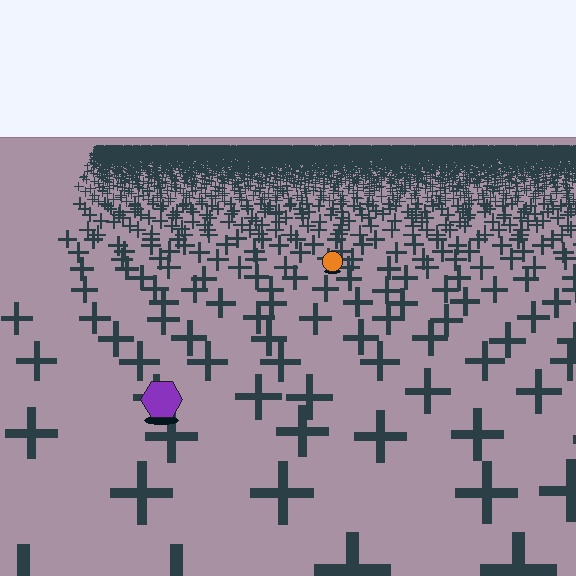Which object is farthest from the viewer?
The orange circle is farthest from the viewer. It appears smaller and the ground texture around it is denser.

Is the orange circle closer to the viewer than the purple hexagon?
No. The purple hexagon is closer — you can tell from the texture gradient: the ground texture is coarser near it.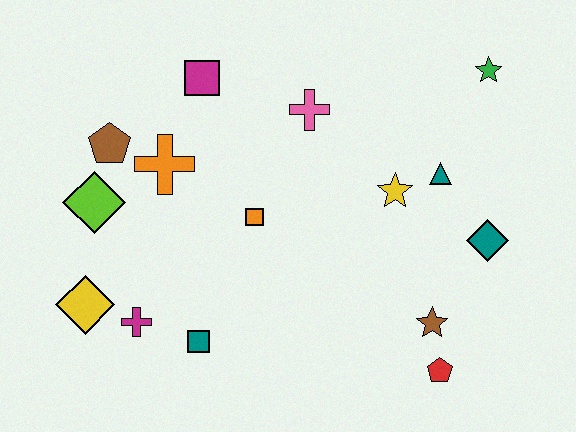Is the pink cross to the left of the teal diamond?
Yes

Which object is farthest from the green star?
The yellow diamond is farthest from the green star.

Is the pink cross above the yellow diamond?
Yes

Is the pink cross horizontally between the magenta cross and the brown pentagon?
No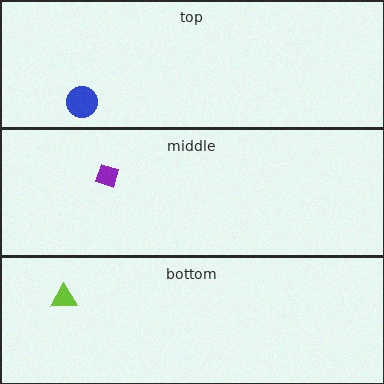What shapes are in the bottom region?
The lime triangle.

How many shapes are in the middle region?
1.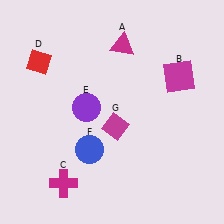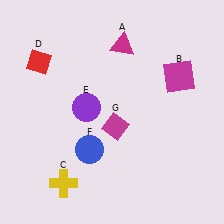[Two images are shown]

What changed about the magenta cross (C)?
In Image 1, C is magenta. In Image 2, it changed to yellow.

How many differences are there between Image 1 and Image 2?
There is 1 difference between the two images.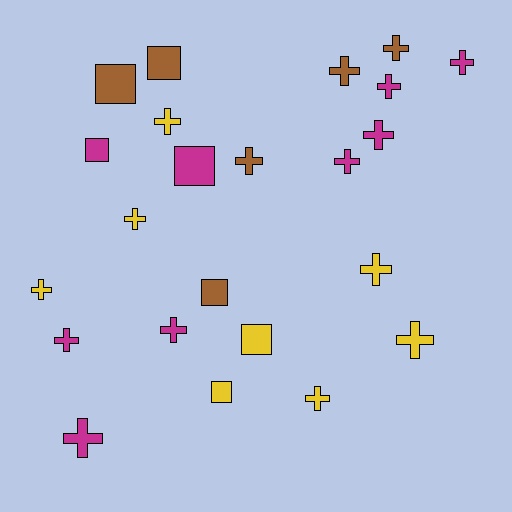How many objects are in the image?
There are 23 objects.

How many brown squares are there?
There are 3 brown squares.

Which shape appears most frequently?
Cross, with 16 objects.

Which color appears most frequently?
Magenta, with 9 objects.